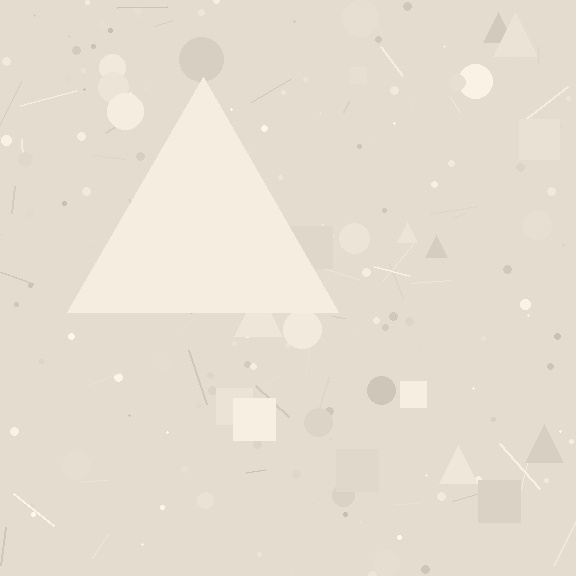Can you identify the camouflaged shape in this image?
The camouflaged shape is a triangle.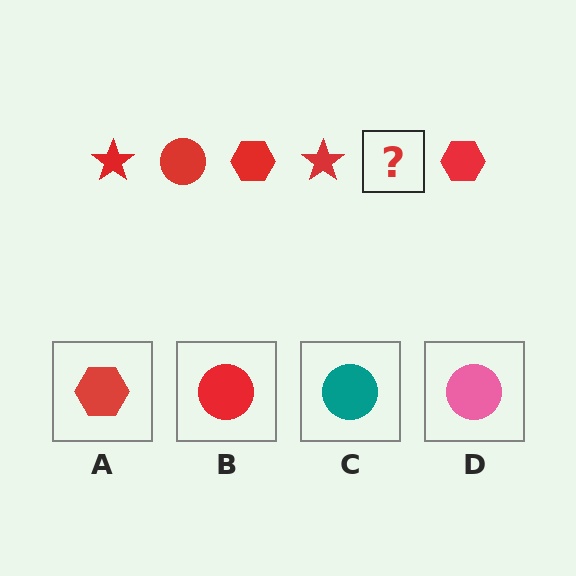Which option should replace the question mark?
Option B.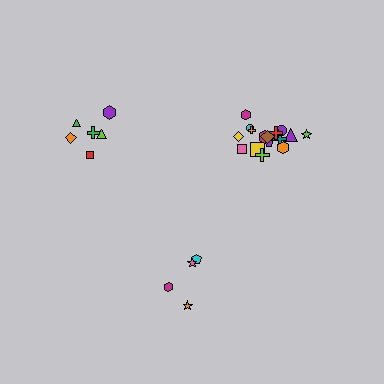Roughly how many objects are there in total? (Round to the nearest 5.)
Roughly 30 objects in total.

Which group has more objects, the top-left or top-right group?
The top-right group.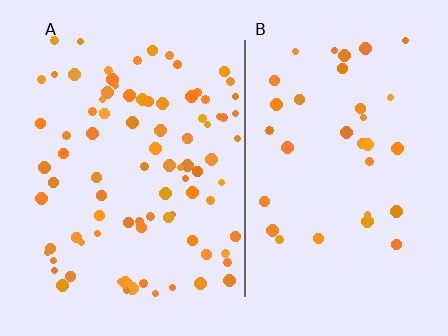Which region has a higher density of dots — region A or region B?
A (the left).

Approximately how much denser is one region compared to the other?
Approximately 2.6× — region A over region B.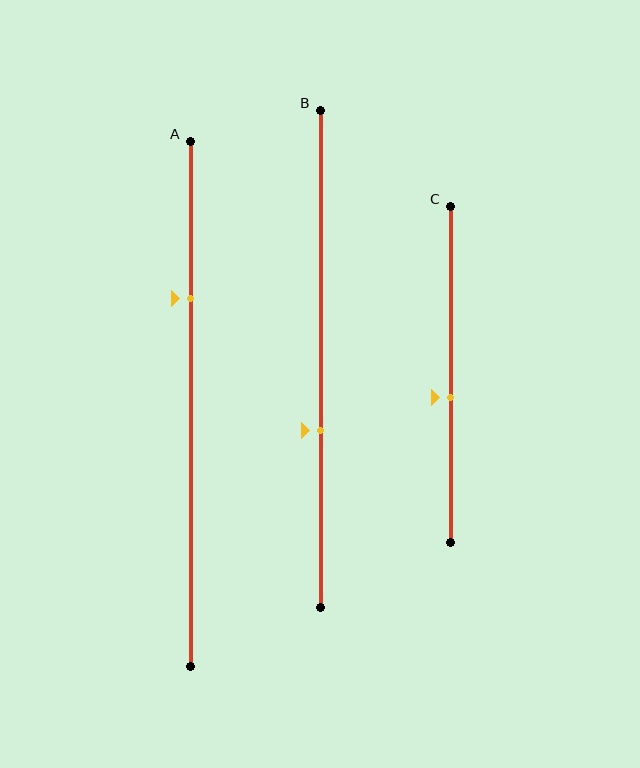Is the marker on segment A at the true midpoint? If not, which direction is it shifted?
No, the marker on segment A is shifted upward by about 20% of the segment length.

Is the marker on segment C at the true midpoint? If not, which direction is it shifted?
No, the marker on segment C is shifted downward by about 7% of the segment length.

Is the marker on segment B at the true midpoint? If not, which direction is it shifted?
No, the marker on segment B is shifted downward by about 14% of the segment length.